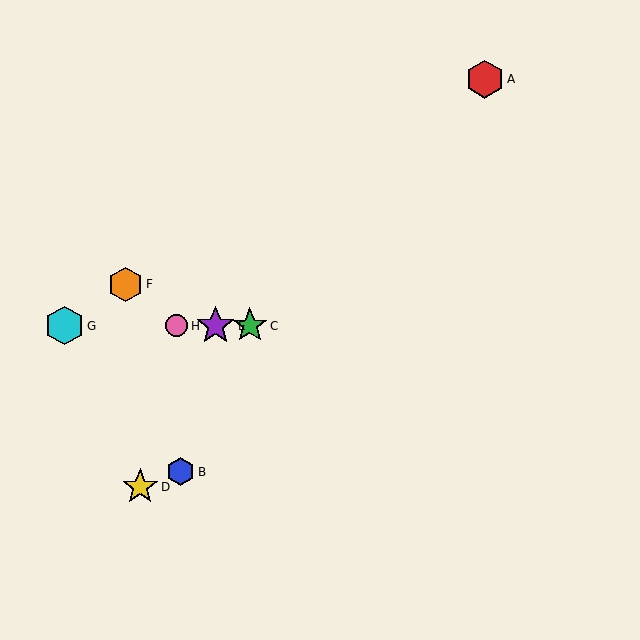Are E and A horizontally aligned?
No, E is at y≈326 and A is at y≈79.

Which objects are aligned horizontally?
Objects C, E, G, H are aligned horizontally.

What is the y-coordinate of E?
Object E is at y≈326.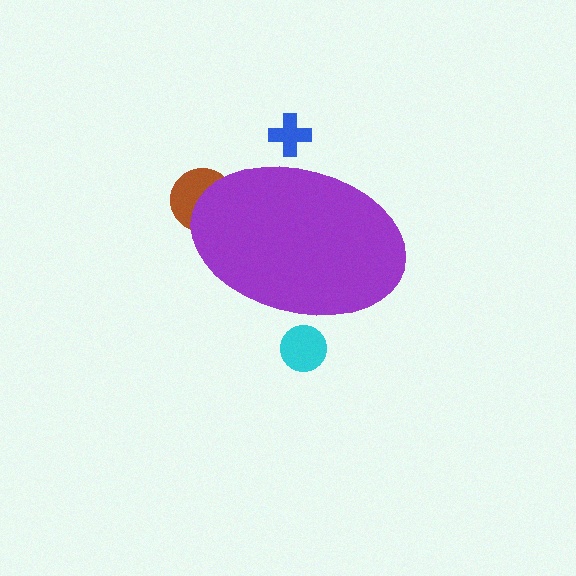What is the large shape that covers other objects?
A purple ellipse.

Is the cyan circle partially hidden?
Yes, the cyan circle is partially hidden behind the purple ellipse.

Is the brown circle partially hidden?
Yes, the brown circle is partially hidden behind the purple ellipse.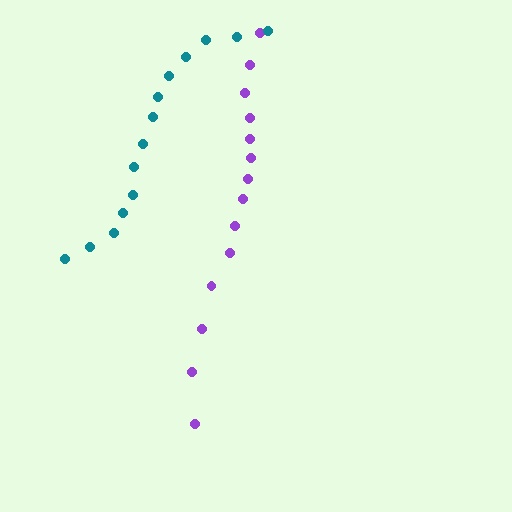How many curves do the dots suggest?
There are 2 distinct paths.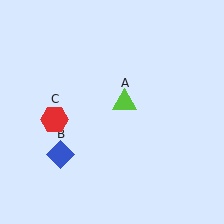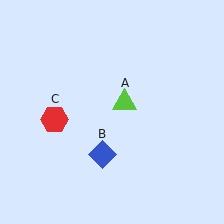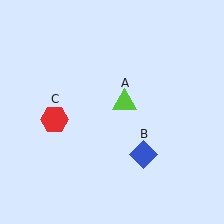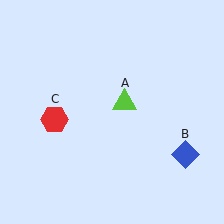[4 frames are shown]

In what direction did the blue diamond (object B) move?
The blue diamond (object B) moved right.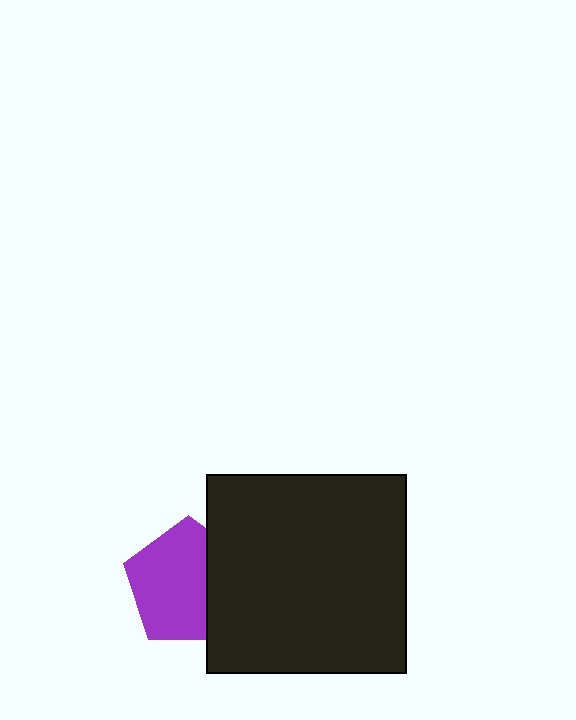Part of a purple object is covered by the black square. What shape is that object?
It is a pentagon.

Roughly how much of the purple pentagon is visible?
Most of it is visible (roughly 68%).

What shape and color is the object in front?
The object in front is a black square.